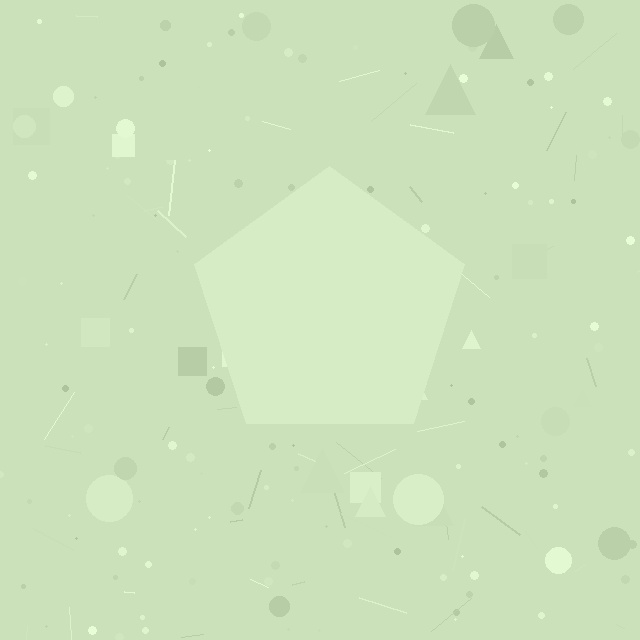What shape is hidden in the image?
A pentagon is hidden in the image.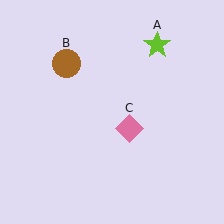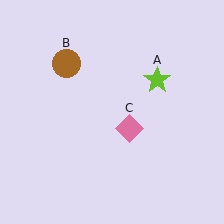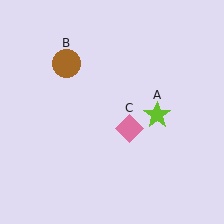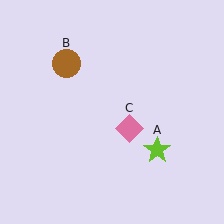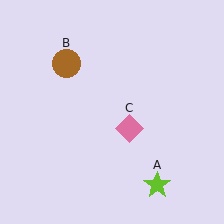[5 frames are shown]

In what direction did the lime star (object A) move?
The lime star (object A) moved down.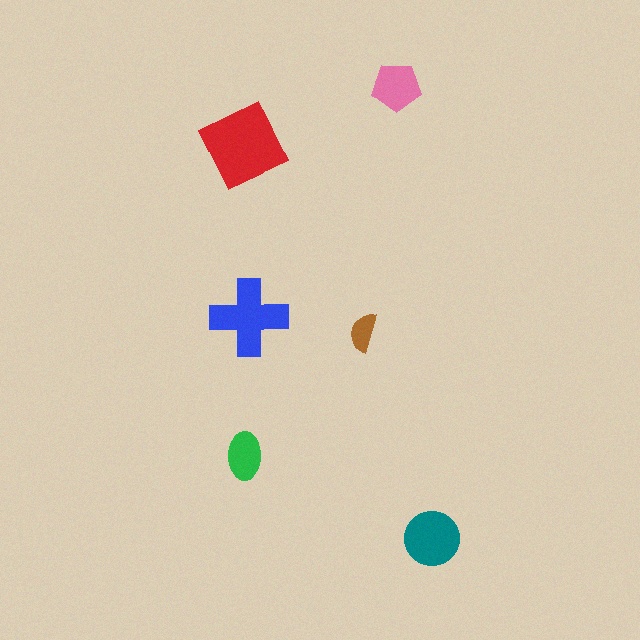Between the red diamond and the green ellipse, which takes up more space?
The red diamond.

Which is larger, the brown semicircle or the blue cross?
The blue cross.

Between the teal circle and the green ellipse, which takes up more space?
The teal circle.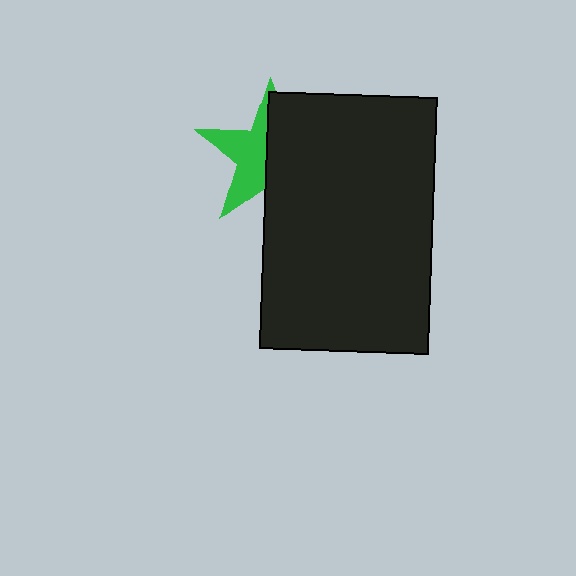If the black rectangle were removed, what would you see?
You would see the complete green star.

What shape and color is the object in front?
The object in front is a black rectangle.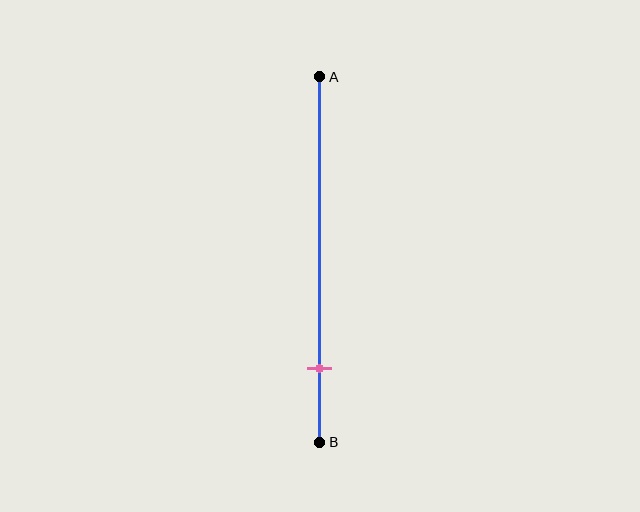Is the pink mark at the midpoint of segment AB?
No, the mark is at about 80% from A, not at the 50% midpoint.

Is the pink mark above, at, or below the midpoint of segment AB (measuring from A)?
The pink mark is below the midpoint of segment AB.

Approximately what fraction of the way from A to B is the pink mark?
The pink mark is approximately 80% of the way from A to B.